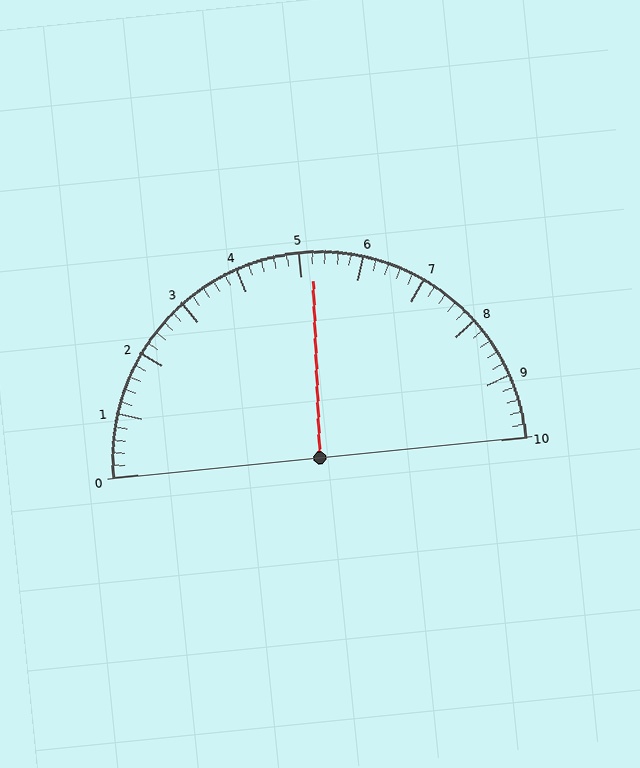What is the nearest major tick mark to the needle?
The nearest major tick mark is 5.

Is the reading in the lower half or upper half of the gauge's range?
The reading is in the upper half of the range (0 to 10).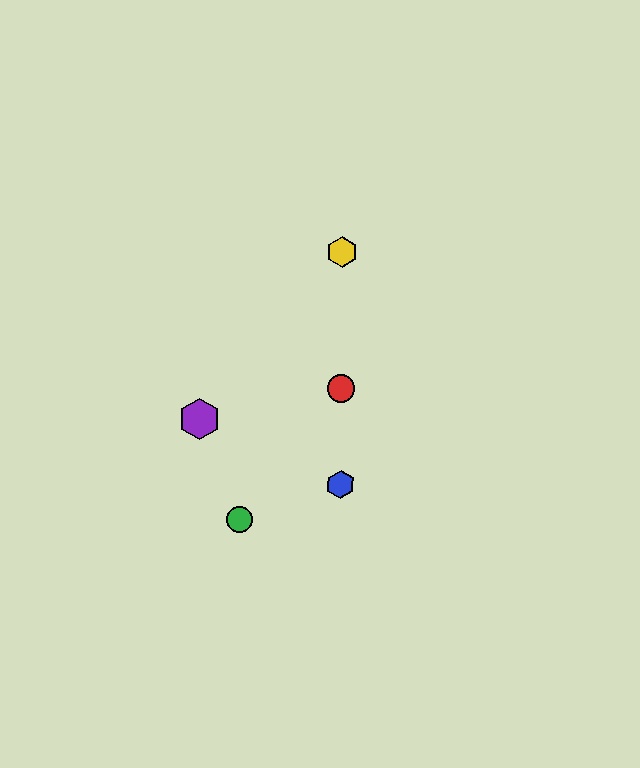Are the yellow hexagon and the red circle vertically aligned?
Yes, both are at x≈342.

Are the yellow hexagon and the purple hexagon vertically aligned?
No, the yellow hexagon is at x≈342 and the purple hexagon is at x≈199.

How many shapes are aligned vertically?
3 shapes (the red circle, the blue hexagon, the yellow hexagon) are aligned vertically.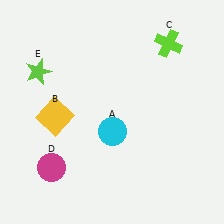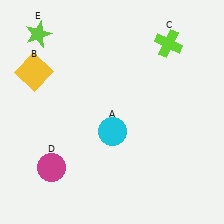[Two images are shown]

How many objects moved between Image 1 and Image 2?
2 objects moved between the two images.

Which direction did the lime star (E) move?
The lime star (E) moved up.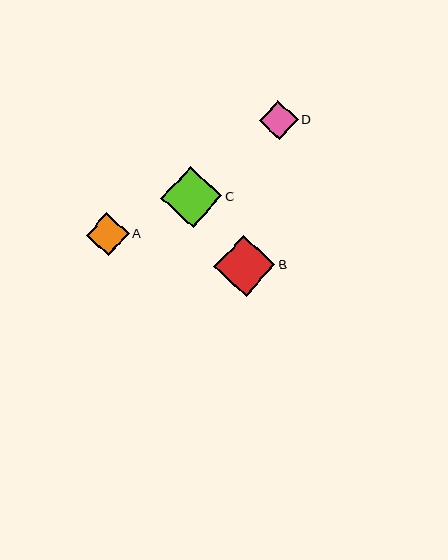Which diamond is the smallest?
Diamond D is the smallest with a size of approximately 39 pixels.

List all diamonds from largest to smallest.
From largest to smallest: C, B, A, D.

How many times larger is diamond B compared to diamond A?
Diamond B is approximately 1.4 times the size of diamond A.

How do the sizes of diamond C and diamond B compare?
Diamond C and diamond B are approximately the same size.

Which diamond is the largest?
Diamond C is the largest with a size of approximately 62 pixels.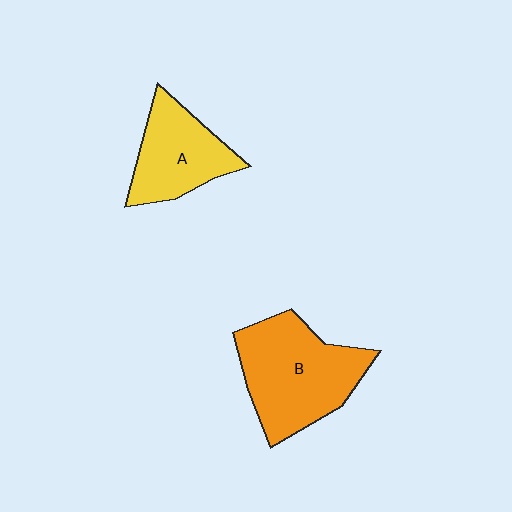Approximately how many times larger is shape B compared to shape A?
Approximately 1.5 times.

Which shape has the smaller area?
Shape A (yellow).